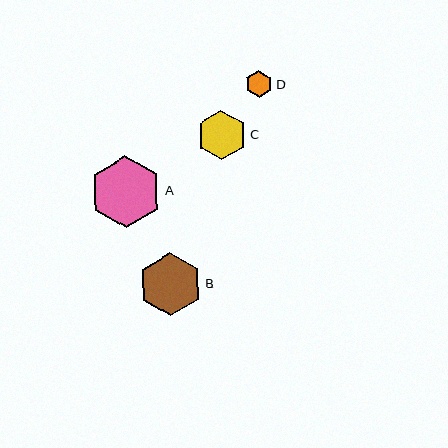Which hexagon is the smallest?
Hexagon D is the smallest with a size of approximately 27 pixels.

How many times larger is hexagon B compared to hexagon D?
Hexagon B is approximately 2.4 times the size of hexagon D.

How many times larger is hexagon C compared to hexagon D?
Hexagon C is approximately 1.9 times the size of hexagon D.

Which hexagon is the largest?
Hexagon A is the largest with a size of approximately 72 pixels.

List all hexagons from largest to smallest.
From largest to smallest: A, B, C, D.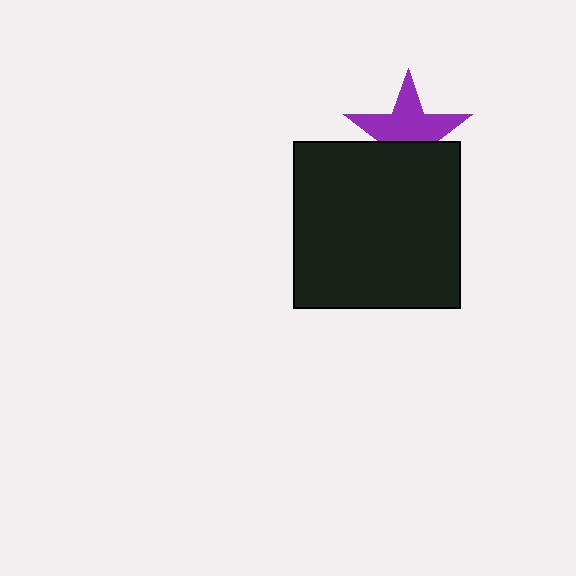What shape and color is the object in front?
The object in front is a black square.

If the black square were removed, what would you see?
You would see the complete purple star.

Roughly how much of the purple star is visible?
About half of it is visible (roughly 62%).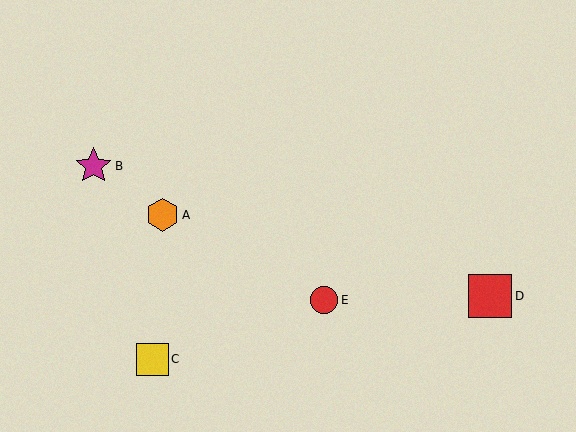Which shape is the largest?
The red square (labeled D) is the largest.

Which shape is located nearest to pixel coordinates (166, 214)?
The orange hexagon (labeled A) at (163, 215) is nearest to that location.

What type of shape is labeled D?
Shape D is a red square.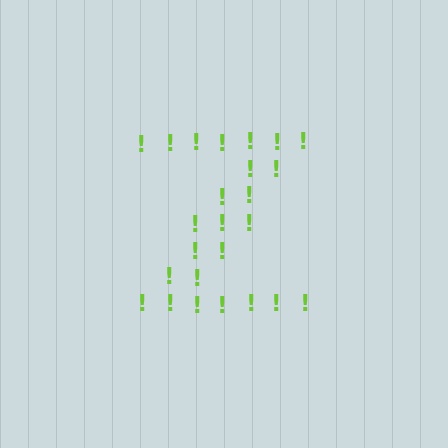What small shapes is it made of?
It is made of small exclamation marks.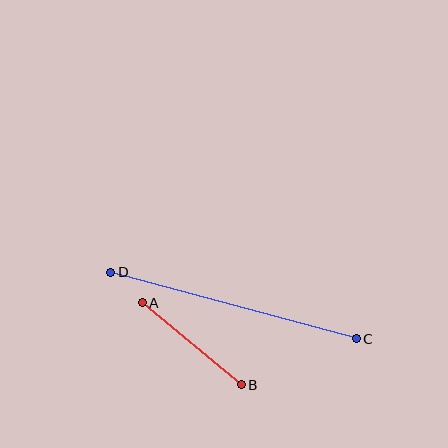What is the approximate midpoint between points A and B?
The midpoint is at approximately (192, 344) pixels.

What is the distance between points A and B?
The distance is approximately 129 pixels.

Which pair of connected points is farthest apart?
Points C and D are farthest apart.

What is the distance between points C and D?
The distance is approximately 254 pixels.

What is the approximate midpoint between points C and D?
The midpoint is at approximately (233, 305) pixels.